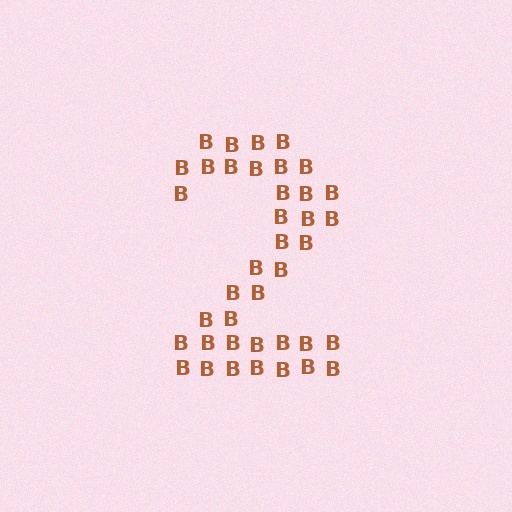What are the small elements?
The small elements are letter B's.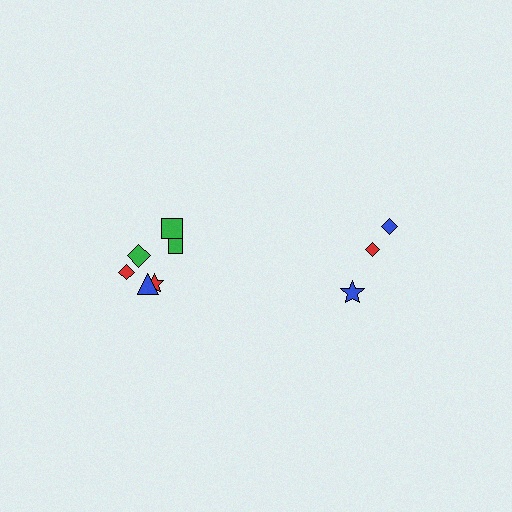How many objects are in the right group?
There are 3 objects.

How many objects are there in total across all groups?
There are 9 objects.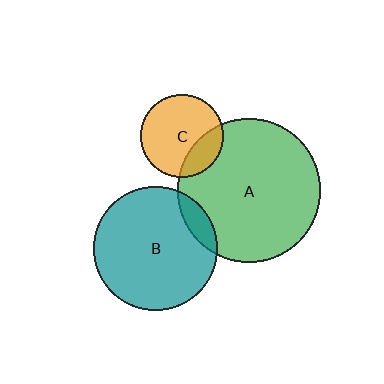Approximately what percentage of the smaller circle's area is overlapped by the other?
Approximately 25%.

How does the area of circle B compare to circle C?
Approximately 2.3 times.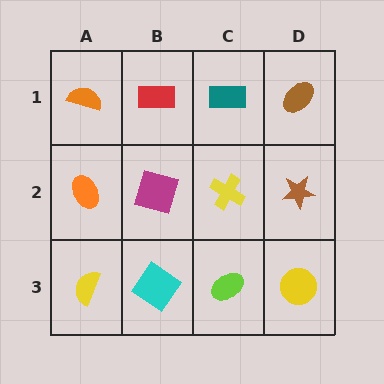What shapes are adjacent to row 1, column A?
An orange ellipse (row 2, column A), a red rectangle (row 1, column B).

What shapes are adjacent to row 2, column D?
A brown ellipse (row 1, column D), a yellow circle (row 3, column D), a yellow cross (row 2, column C).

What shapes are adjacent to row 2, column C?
A teal rectangle (row 1, column C), a lime ellipse (row 3, column C), a magenta square (row 2, column B), a brown star (row 2, column D).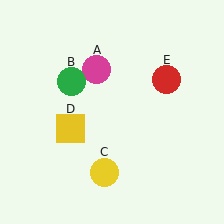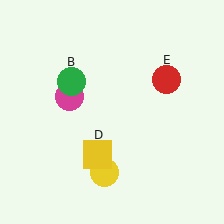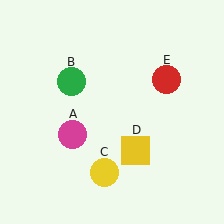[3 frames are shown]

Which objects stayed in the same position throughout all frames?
Green circle (object B) and yellow circle (object C) and red circle (object E) remained stationary.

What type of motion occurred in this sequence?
The magenta circle (object A), yellow square (object D) rotated counterclockwise around the center of the scene.